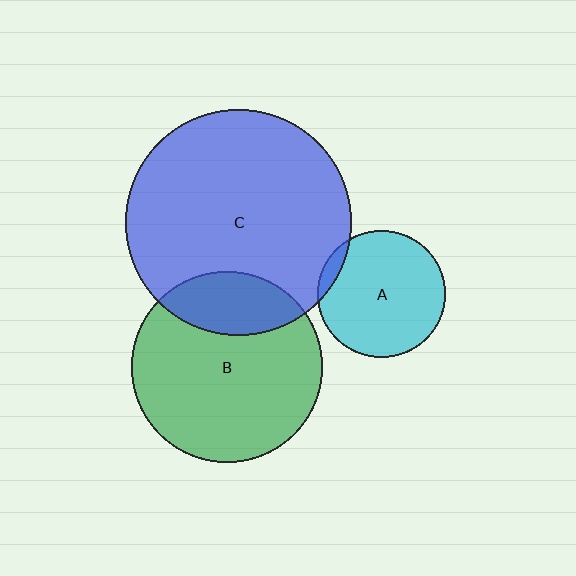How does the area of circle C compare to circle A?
Approximately 3.1 times.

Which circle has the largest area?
Circle C (blue).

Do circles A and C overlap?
Yes.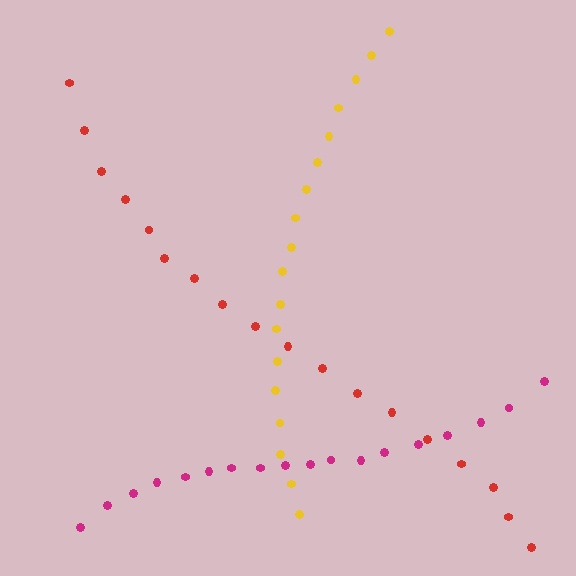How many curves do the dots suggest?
There are 3 distinct paths.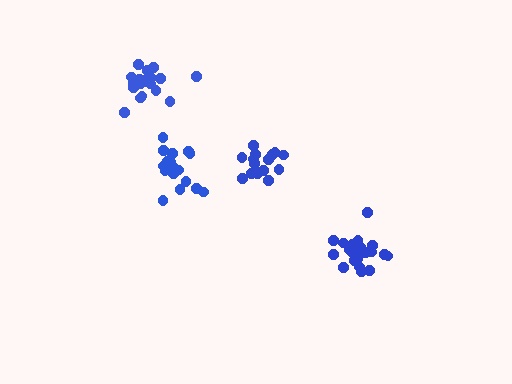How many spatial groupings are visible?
There are 4 spatial groupings.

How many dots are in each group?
Group 1: 17 dots, Group 2: 21 dots, Group 3: 21 dots, Group 4: 19 dots (78 total).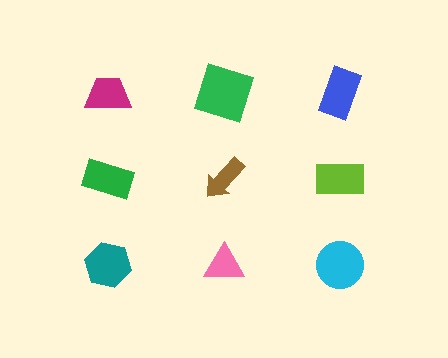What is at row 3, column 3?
A cyan circle.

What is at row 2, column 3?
A lime rectangle.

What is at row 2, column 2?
A brown arrow.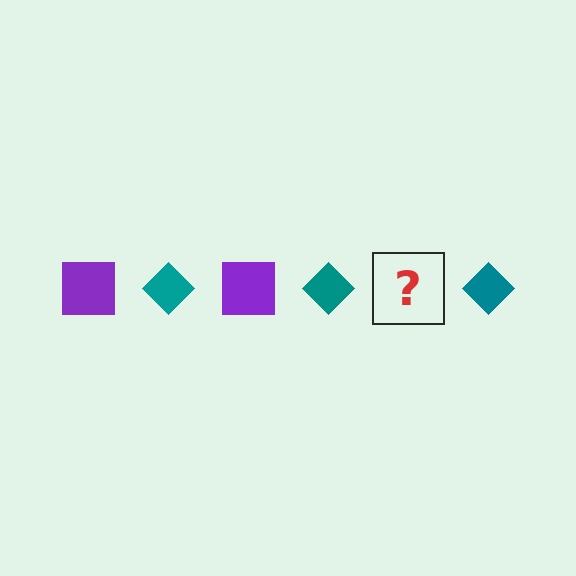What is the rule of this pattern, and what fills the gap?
The rule is that the pattern alternates between purple square and teal diamond. The gap should be filled with a purple square.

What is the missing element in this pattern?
The missing element is a purple square.